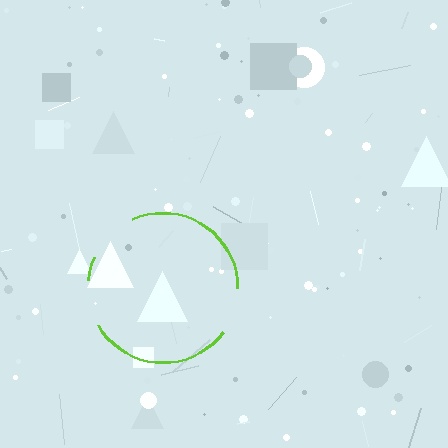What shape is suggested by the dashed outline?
The dashed outline suggests a circle.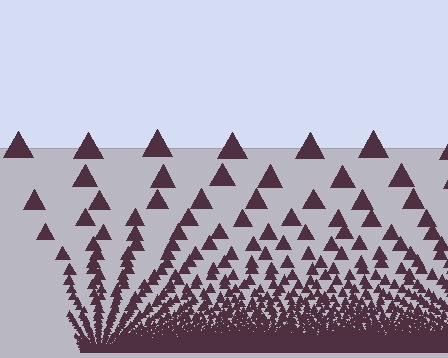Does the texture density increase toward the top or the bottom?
Density increases toward the bottom.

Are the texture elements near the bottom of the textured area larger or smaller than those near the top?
Smaller. The gradient is inverted — elements near the bottom are smaller and denser.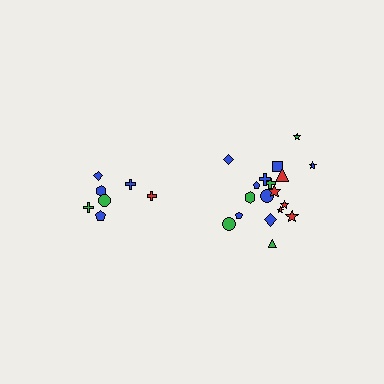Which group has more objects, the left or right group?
The right group.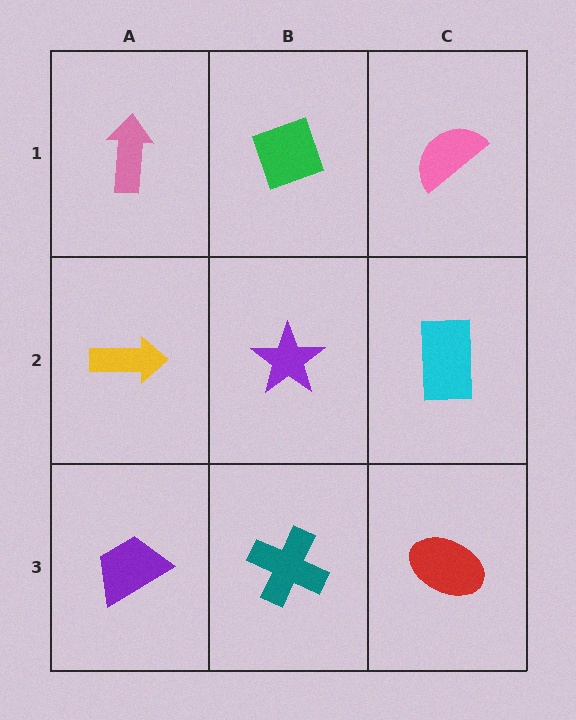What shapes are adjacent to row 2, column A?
A pink arrow (row 1, column A), a purple trapezoid (row 3, column A), a purple star (row 2, column B).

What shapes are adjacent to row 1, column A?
A yellow arrow (row 2, column A), a green diamond (row 1, column B).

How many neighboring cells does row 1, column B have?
3.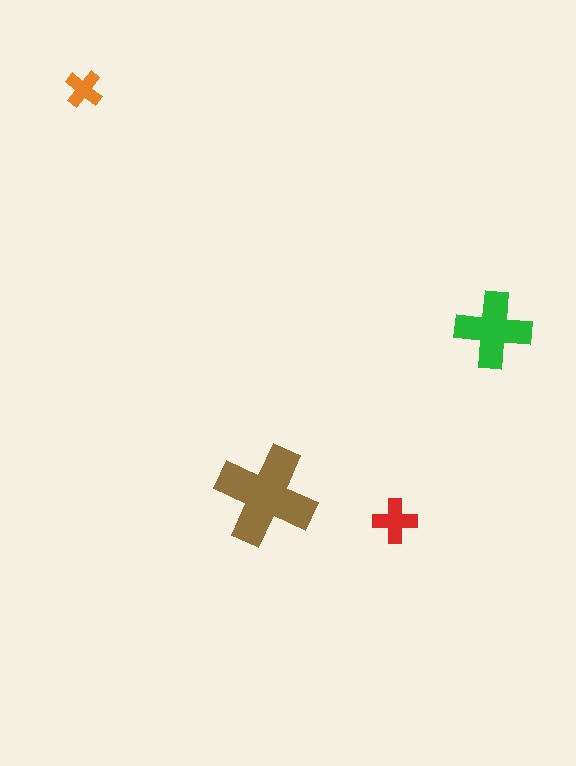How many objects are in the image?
There are 4 objects in the image.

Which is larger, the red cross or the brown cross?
The brown one.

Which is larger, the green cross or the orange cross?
The green one.